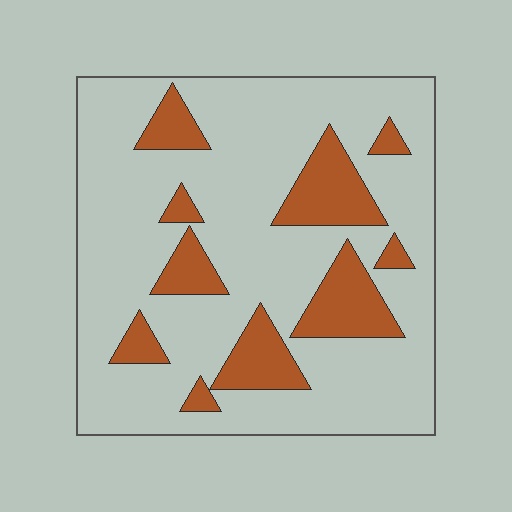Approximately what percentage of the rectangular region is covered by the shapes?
Approximately 20%.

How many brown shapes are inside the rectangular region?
10.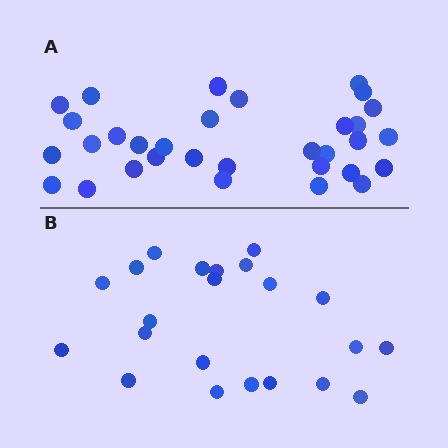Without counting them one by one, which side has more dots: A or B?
Region A (the top region) has more dots.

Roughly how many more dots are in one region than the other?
Region A has roughly 10 or so more dots than region B.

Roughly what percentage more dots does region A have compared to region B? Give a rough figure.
About 45% more.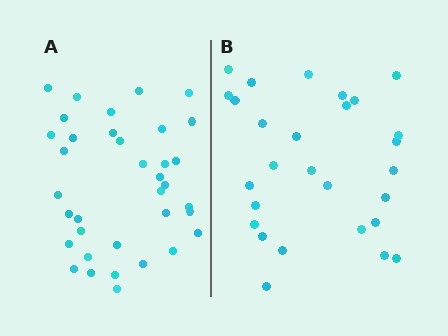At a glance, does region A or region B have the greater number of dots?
Region A (the left region) has more dots.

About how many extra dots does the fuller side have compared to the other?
Region A has roughly 8 or so more dots than region B.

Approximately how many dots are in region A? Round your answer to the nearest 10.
About 40 dots. (The exact count is 36, which rounds to 40.)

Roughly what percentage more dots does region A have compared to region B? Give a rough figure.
About 30% more.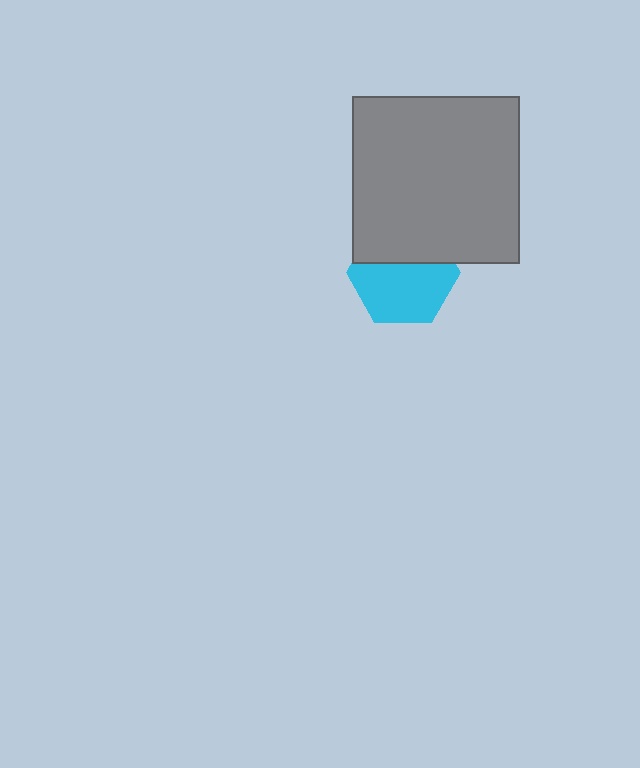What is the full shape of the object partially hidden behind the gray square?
The partially hidden object is a cyan hexagon.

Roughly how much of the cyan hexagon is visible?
About half of it is visible (roughly 62%).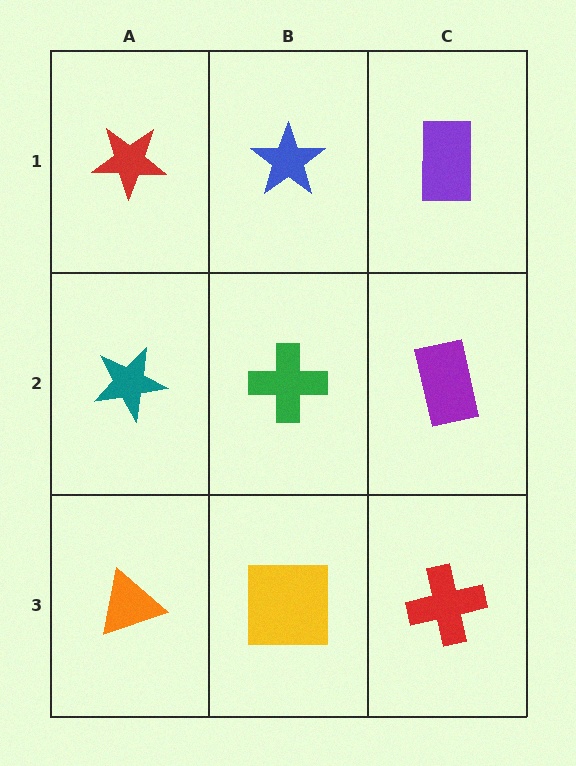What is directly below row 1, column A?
A teal star.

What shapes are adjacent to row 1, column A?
A teal star (row 2, column A), a blue star (row 1, column B).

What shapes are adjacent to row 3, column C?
A purple rectangle (row 2, column C), a yellow square (row 3, column B).